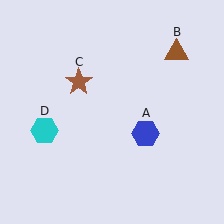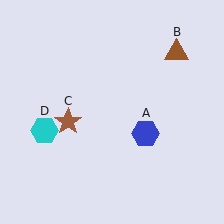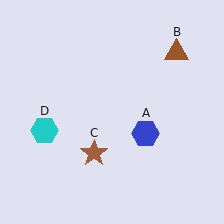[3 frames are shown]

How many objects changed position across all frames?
1 object changed position: brown star (object C).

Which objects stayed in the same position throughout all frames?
Blue hexagon (object A) and brown triangle (object B) and cyan hexagon (object D) remained stationary.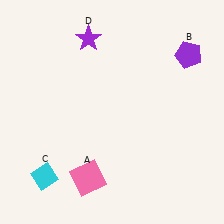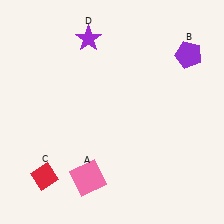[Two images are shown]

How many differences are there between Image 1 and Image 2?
There is 1 difference between the two images.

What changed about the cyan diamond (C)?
In Image 1, C is cyan. In Image 2, it changed to red.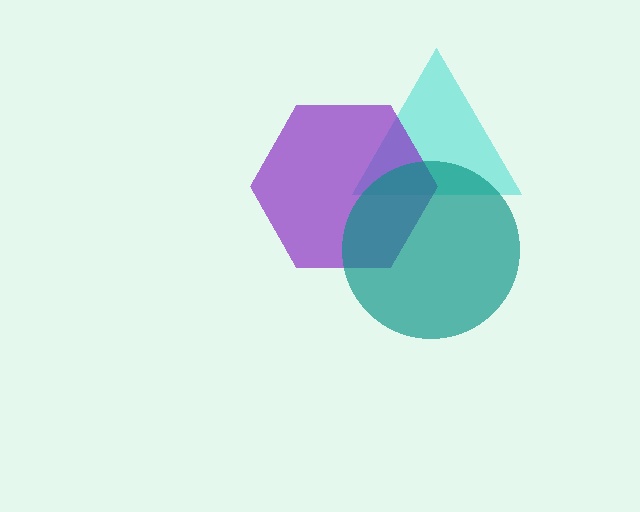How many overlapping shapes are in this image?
There are 3 overlapping shapes in the image.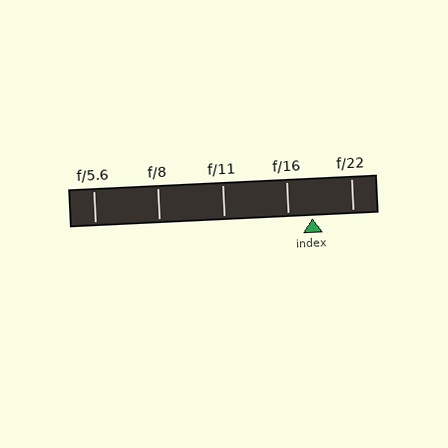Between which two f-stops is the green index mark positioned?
The index mark is between f/16 and f/22.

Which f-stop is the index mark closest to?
The index mark is closest to f/16.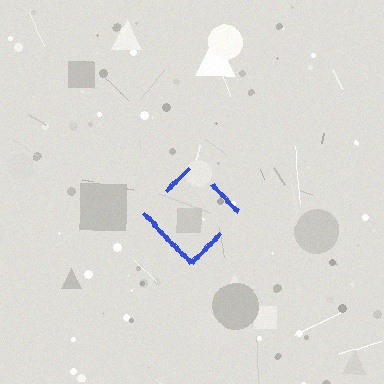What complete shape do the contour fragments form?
The contour fragments form a diamond.